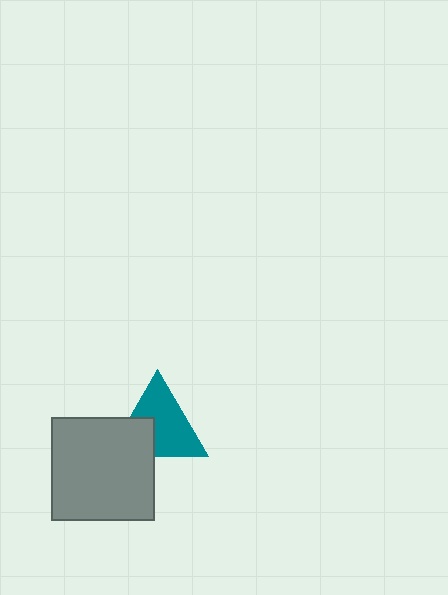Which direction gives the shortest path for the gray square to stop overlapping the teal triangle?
Moving toward the lower-left gives the shortest separation.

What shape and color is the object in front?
The object in front is a gray square.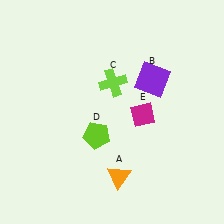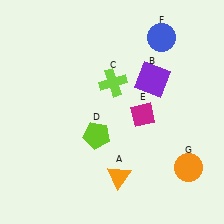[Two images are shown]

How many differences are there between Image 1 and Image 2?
There are 2 differences between the two images.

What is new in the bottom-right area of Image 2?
An orange circle (G) was added in the bottom-right area of Image 2.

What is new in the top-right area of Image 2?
A blue circle (F) was added in the top-right area of Image 2.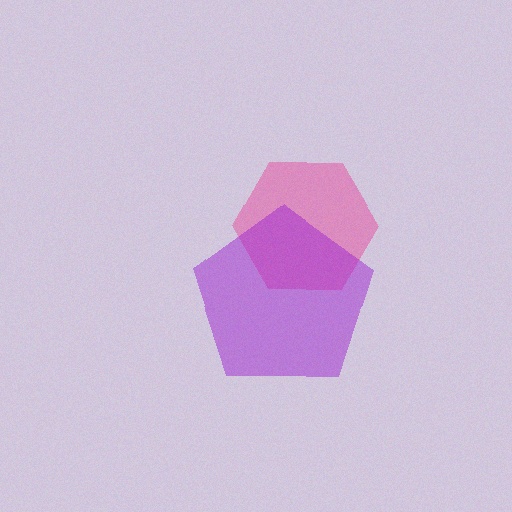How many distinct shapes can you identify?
There are 2 distinct shapes: a pink hexagon, a purple pentagon.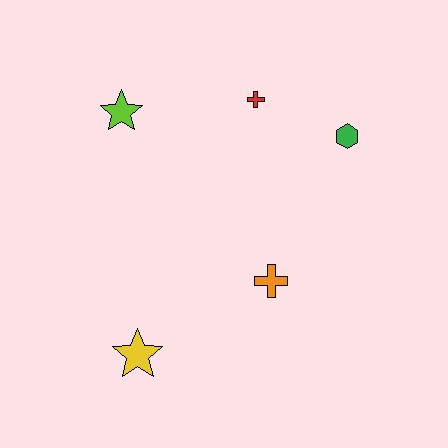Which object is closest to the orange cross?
The yellow star is closest to the orange cross.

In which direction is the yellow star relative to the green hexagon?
The yellow star is below the green hexagon.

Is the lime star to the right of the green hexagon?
No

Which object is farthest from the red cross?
The yellow star is farthest from the red cross.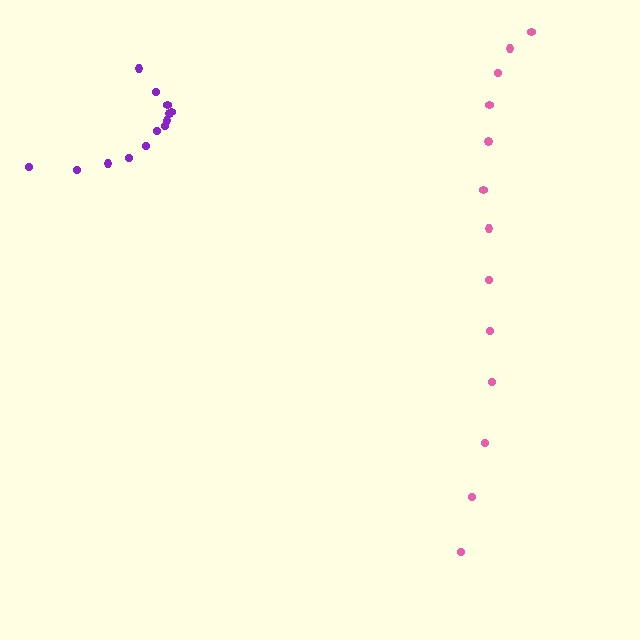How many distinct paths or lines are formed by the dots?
There are 2 distinct paths.